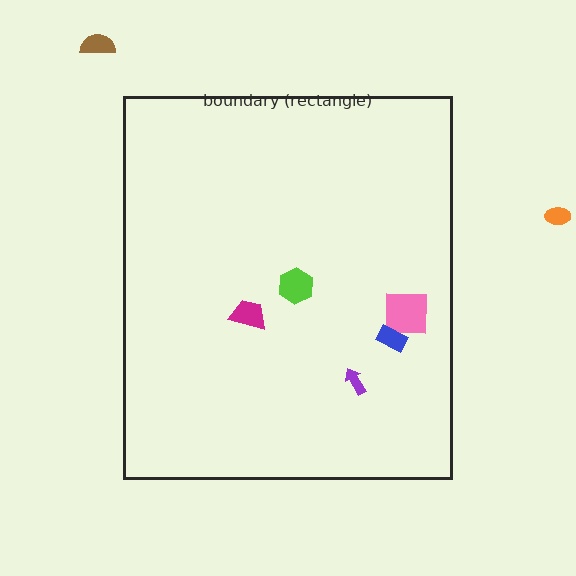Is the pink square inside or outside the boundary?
Inside.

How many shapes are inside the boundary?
5 inside, 2 outside.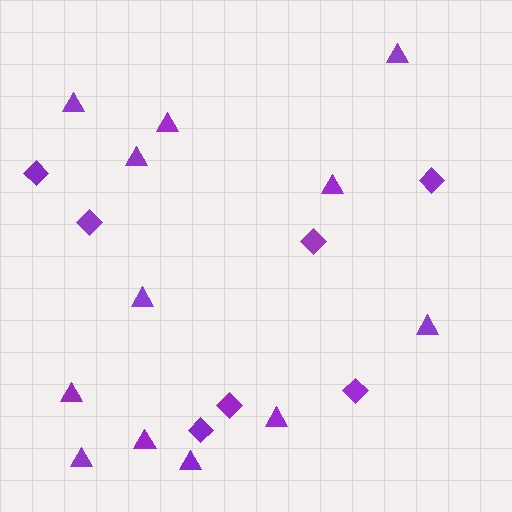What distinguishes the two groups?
There are 2 groups: one group of diamonds (7) and one group of triangles (12).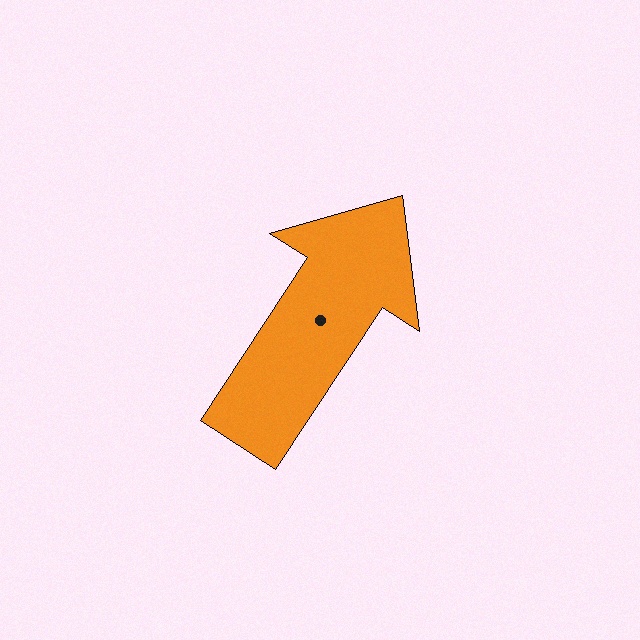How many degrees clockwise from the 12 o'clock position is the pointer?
Approximately 33 degrees.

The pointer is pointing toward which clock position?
Roughly 1 o'clock.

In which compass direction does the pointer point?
Northeast.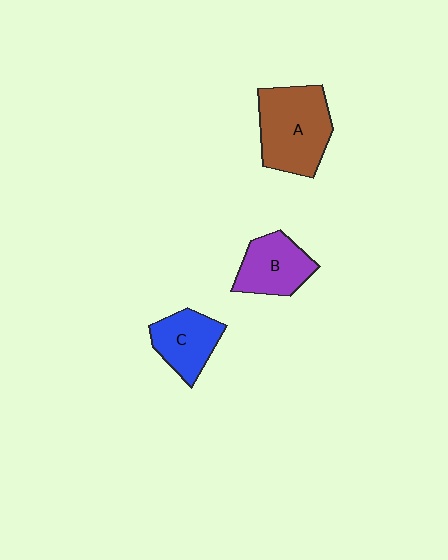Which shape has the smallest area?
Shape C (blue).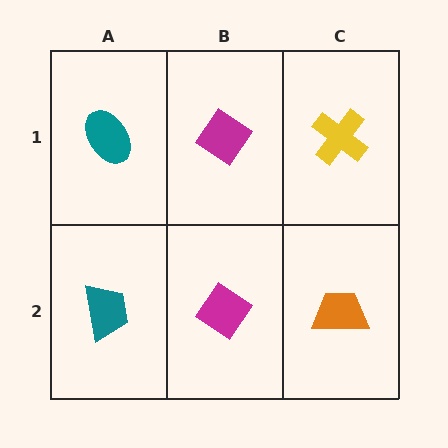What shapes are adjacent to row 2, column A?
A teal ellipse (row 1, column A), a magenta diamond (row 2, column B).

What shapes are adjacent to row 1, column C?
An orange trapezoid (row 2, column C), a magenta diamond (row 1, column B).